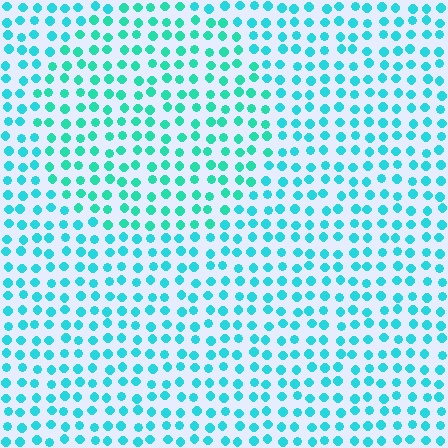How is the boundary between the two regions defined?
The boundary is defined purely by a slight shift in hue (about 20 degrees). Spacing, size, and orientation are identical on both sides.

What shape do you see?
I see a circle.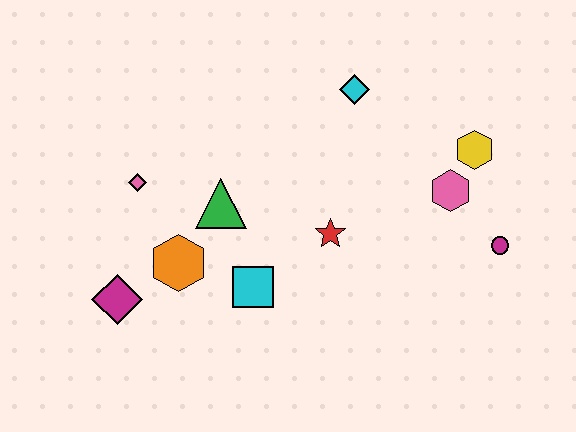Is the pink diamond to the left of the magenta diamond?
No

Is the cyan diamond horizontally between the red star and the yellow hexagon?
Yes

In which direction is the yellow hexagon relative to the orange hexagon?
The yellow hexagon is to the right of the orange hexagon.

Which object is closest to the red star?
The cyan square is closest to the red star.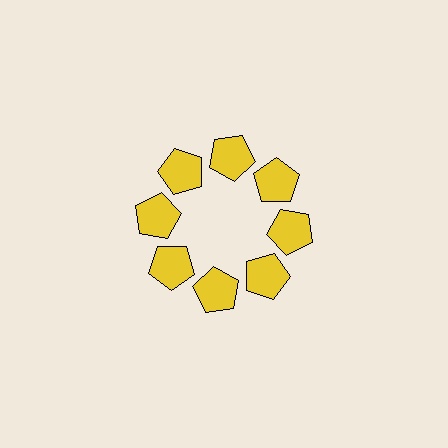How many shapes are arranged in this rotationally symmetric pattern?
There are 8 shapes, arranged in 8 groups of 1.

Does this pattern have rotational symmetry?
Yes, this pattern has 8-fold rotational symmetry. It looks the same after rotating 45 degrees around the center.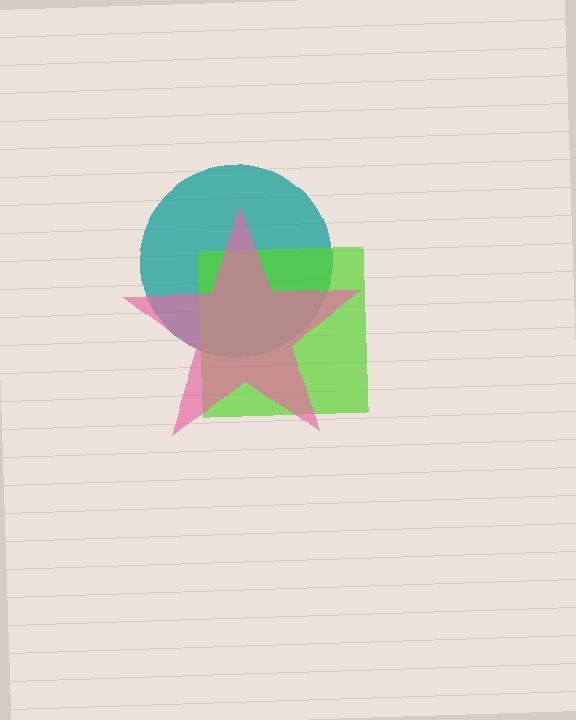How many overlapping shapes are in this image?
There are 3 overlapping shapes in the image.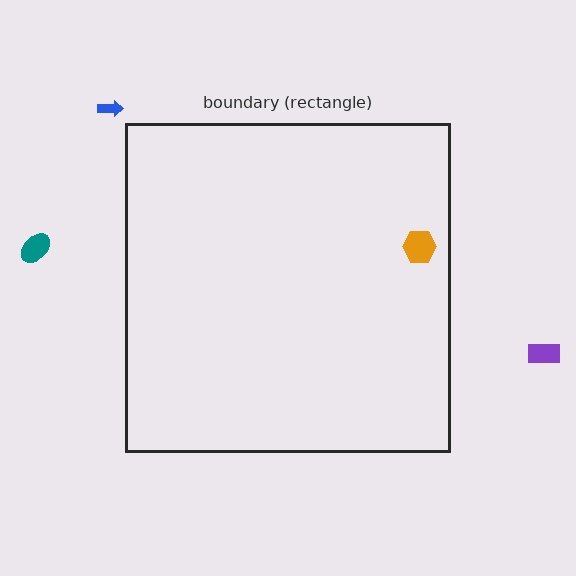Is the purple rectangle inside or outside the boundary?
Outside.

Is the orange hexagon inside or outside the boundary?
Inside.